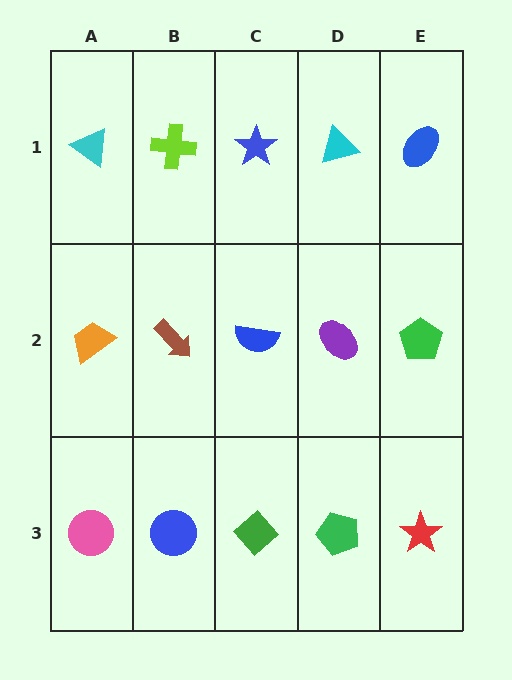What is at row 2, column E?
A green pentagon.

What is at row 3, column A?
A pink circle.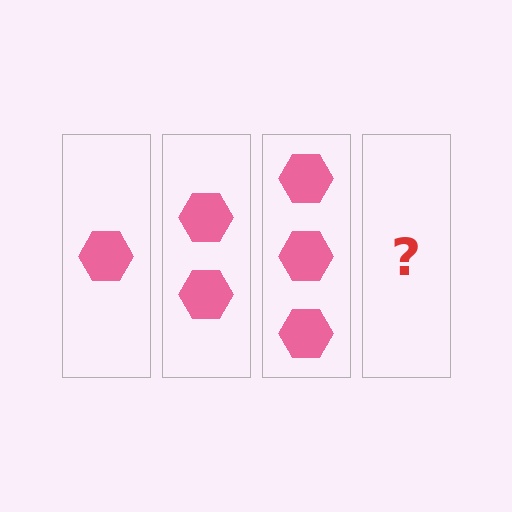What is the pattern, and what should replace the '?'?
The pattern is that each step adds one more hexagon. The '?' should be 4 hexagons.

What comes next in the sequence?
The next element should be 4 hexagons.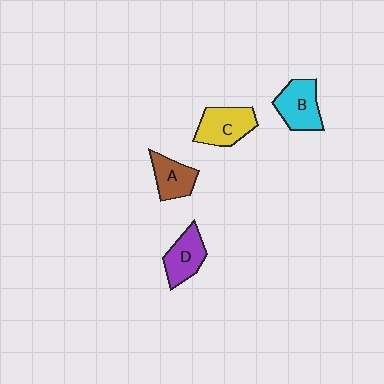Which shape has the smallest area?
Shape A (brown).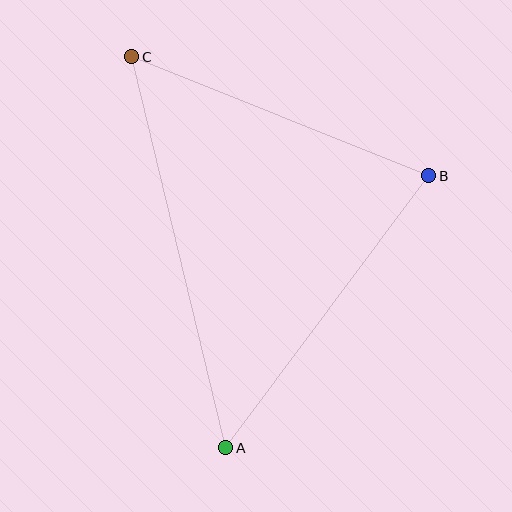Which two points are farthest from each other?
Points A and C are farthest from each other.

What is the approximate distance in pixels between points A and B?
The distance between A and B is approximately 339 pixels.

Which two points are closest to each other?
Points B and C are closest to each other.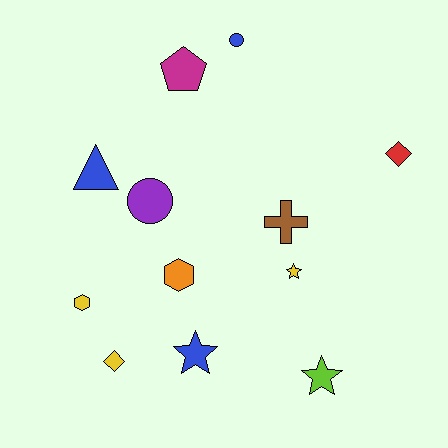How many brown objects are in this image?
There is 1 brown object.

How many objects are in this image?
There are 12 objects.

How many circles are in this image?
There are 2 circles.